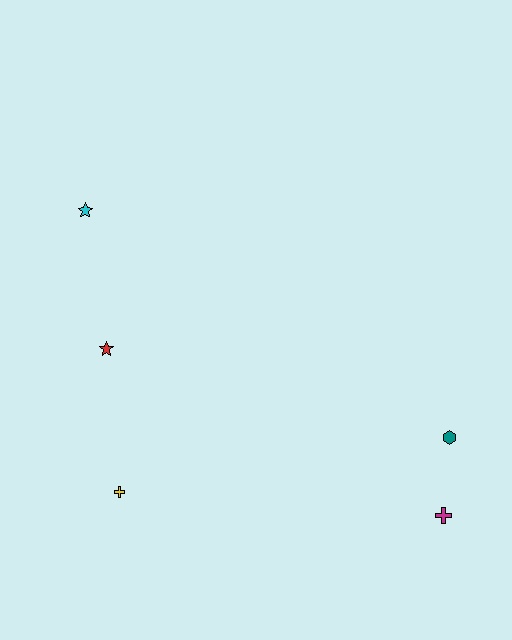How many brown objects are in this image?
There are no brown objects.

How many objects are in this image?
There are 5 objects.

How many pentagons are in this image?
There are no pentagons.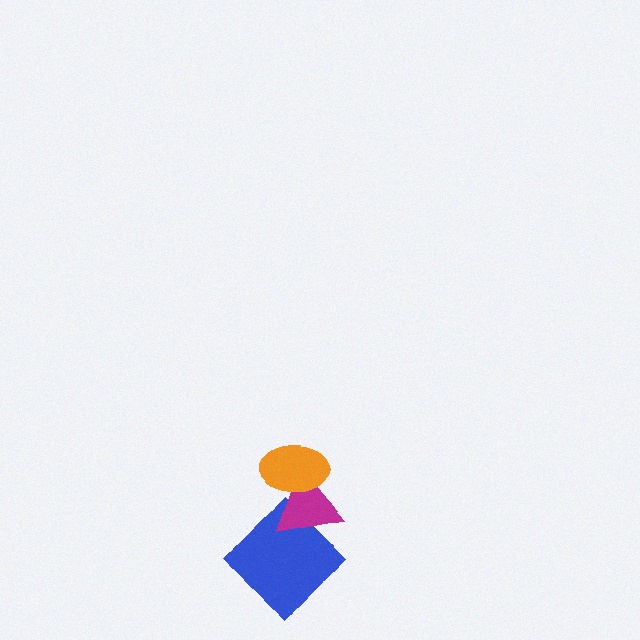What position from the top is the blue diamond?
The blue diamond is 3rd from the top.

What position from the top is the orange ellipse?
The orange ellipse is 1st from the top.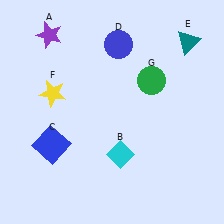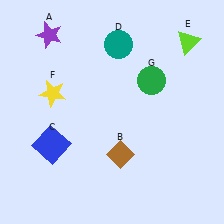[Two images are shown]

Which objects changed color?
B changed from cyan to brown. D changed from blue to teal. E changed from teal to lime.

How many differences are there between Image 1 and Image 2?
There are 3 differences between the two images.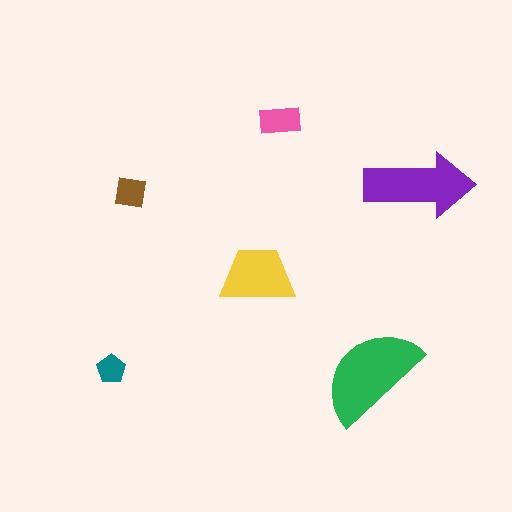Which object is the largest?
The green semicircle.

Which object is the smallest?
The teal pentagon.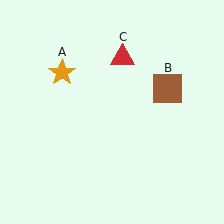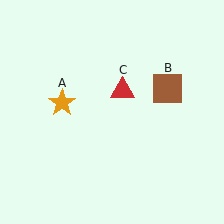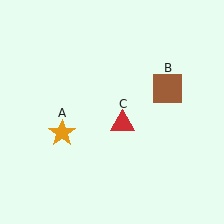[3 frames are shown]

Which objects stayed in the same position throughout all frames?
Brown square (object B) remained stationary.